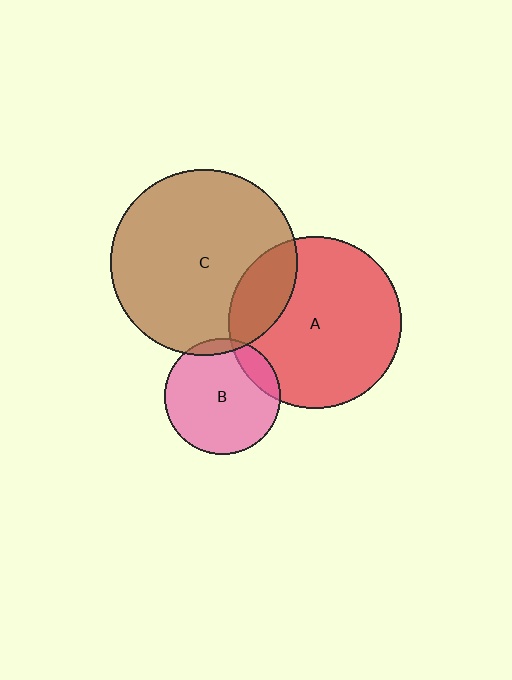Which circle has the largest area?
Circle C (brown).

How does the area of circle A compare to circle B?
Approximately 2.2 times.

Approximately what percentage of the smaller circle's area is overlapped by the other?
Approximately 5%.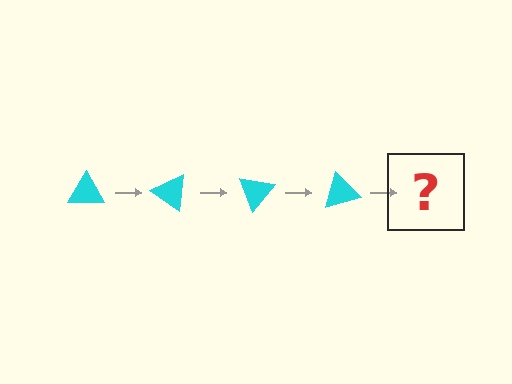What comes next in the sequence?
The next element should be a cyan triangle rotated 140 degrees.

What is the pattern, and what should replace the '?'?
The pattern is that the triangle rotates 35 degrees each step. The '?' should be a cyan triangle rotated 140 degrees.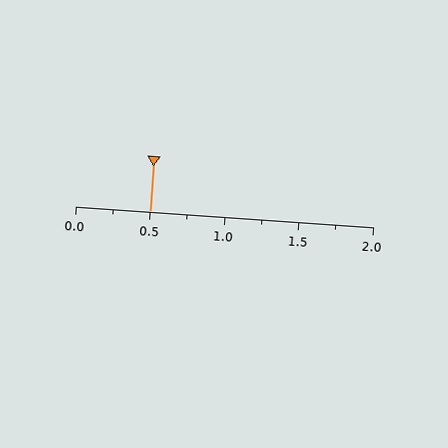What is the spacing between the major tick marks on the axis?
The major ticks are spaced 0.5 apart.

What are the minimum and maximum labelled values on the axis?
The axis runs from 0.0 to 2.0.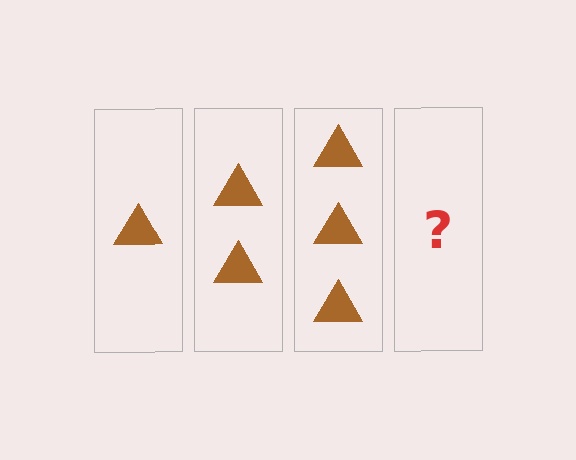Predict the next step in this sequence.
The next step is 4 triangles.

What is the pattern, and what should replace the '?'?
The pattern is that each step adds one more triangle. The '?' should be 4 triangles.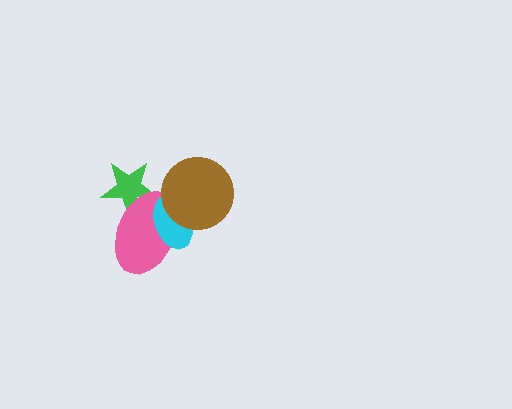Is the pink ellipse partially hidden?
Yes, it is partially covered by another shape.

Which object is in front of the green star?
The pink ellipse is in front of the green star.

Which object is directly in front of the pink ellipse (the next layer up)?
The cyan ellipse is directly in front of the pink ellipse.